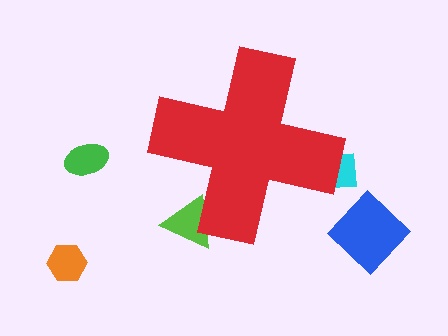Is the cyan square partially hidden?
Yes, the cyan square is partially hidden behind the red cross.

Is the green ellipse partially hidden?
No, the green ellipse is fully visible.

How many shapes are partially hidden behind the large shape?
2 shapes are partially hidden.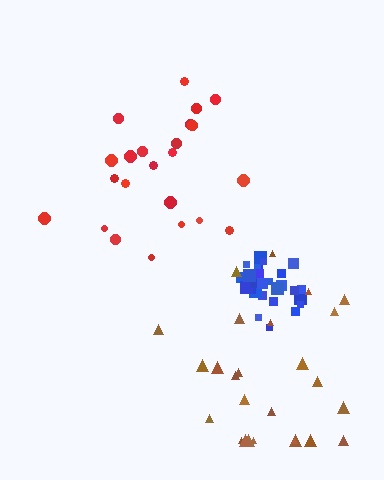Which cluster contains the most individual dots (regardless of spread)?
Blue (28).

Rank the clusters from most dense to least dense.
blue, red, brown.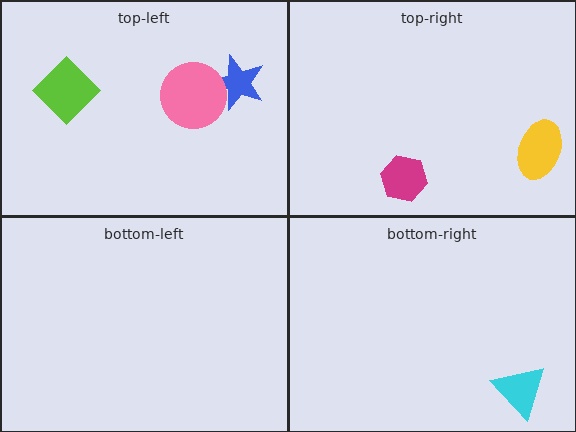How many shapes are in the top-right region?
2.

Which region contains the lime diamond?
The top-left region.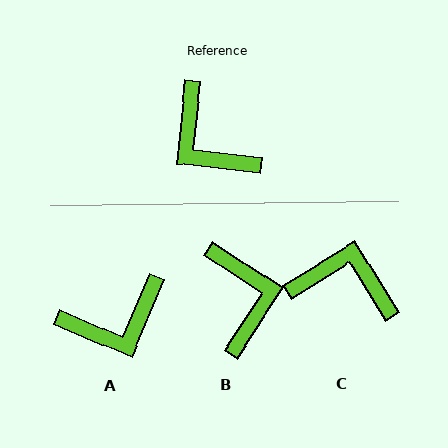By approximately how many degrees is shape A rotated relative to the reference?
Approximately 73 degrees counter-clockwise.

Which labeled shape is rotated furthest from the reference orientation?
B, about 153 degrees away.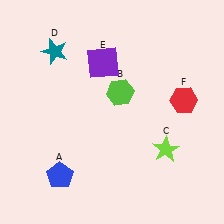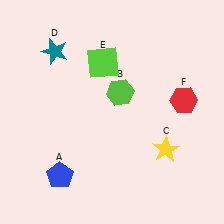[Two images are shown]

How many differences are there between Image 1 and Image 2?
There are 2 differences between the two images.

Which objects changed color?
C changed from lime to yellow. E changed from purple to lime.